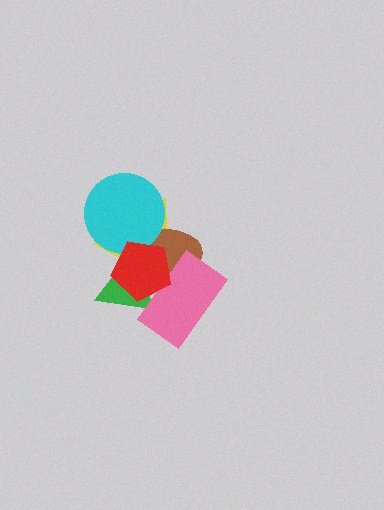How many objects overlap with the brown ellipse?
5 objects overlap with the brown ellipse.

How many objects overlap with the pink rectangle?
4 objects overlap with the pink rectangle.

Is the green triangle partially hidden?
Yes, it is partially covered by another shape.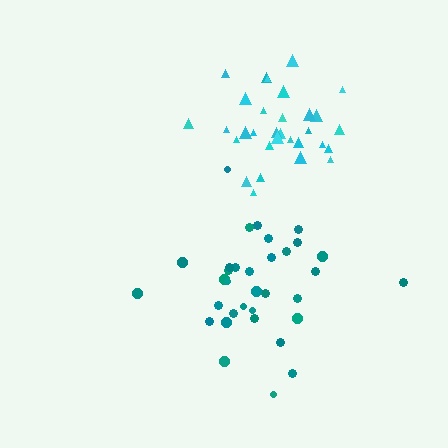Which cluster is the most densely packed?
Cyan.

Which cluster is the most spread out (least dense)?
Teal.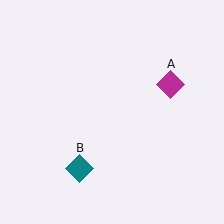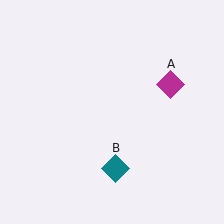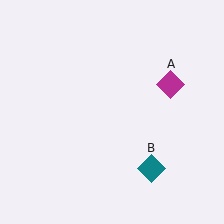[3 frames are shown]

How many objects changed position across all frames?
1 object changed position: teal diamond (object B).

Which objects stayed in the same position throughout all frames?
Magenta diamond (object A) remained stationary.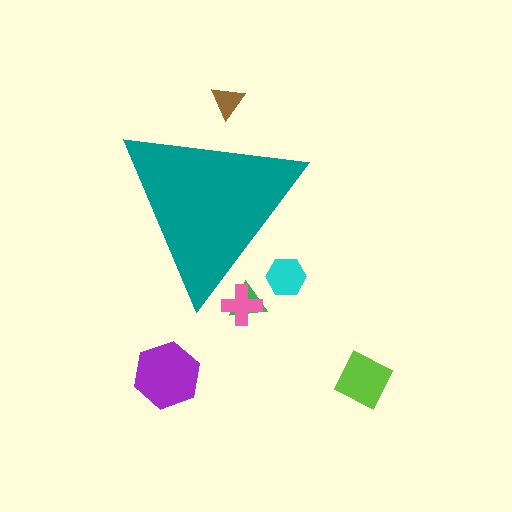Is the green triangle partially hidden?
Yes, the green triangle is partially hidden behind the teal triangle.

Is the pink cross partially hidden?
Yes, the pink cross is partially hidden behind the teal triangle.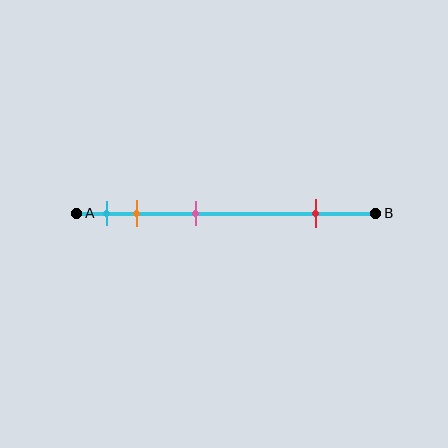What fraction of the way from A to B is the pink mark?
The pink mark is approximately 40% (0.4) of the way from A to B.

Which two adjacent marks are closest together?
The cyan and orange marks are the closest adjacent pair.